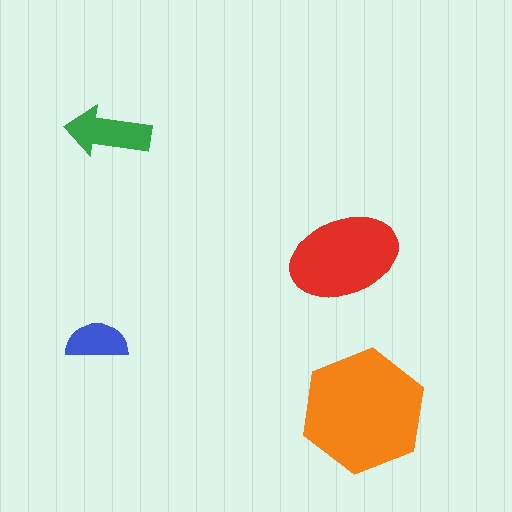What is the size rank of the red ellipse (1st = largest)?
2nd.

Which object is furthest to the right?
The orange hexagon is rightmost.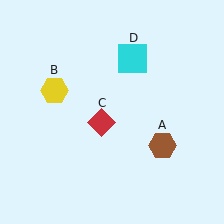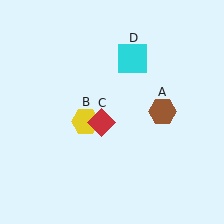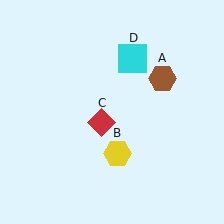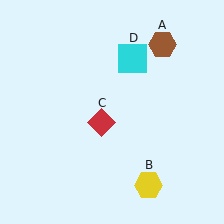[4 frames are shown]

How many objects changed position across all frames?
2 objects changed position: brown hexagon (object A), yellow hexagon (object B).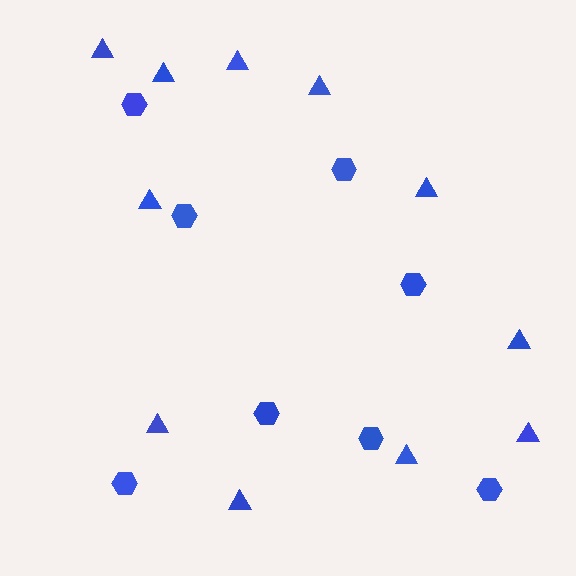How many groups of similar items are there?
There are 2 groups: one group of triangles (11) and one group of hexagons (8).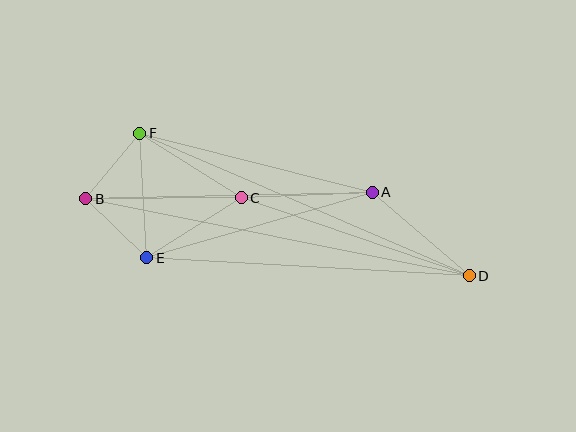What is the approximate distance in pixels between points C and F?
The distance between C and F is approximately 120 pixels.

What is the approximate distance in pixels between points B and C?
The distance between B and C is approximately 155 pixels.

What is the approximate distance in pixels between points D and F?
The distance between D and F is approximately 359 pixels.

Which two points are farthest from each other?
Points B and D are farthest from each other.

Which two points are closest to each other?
Points B and F are closest to each other.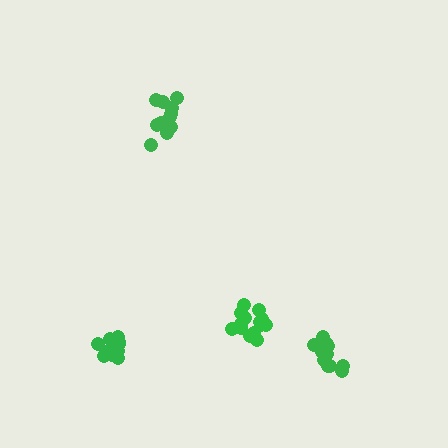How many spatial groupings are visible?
There are 4 spatial groupings.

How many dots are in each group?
Group 1: 13 dots, Group 2: 14 dots, Group 3: 12 dots, Group 4: 16 dots (55 total).